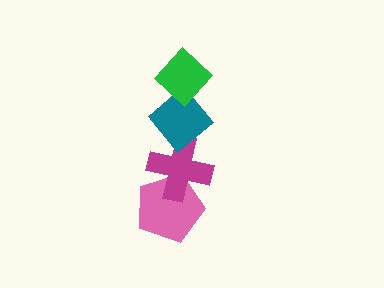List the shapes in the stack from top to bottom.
From top to bottom: the green diamond, the teal diamond, the magenta cross, the pink pentagon.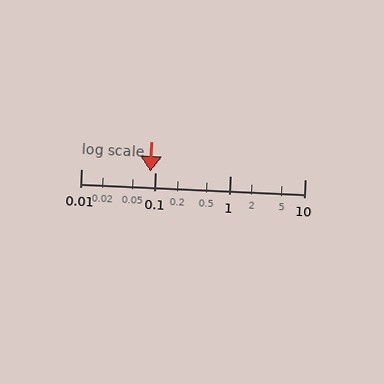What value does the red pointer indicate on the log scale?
The pointer indicates approximately 0.086.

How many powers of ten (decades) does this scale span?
The scale spans 3 decades, from 0.01 to 10.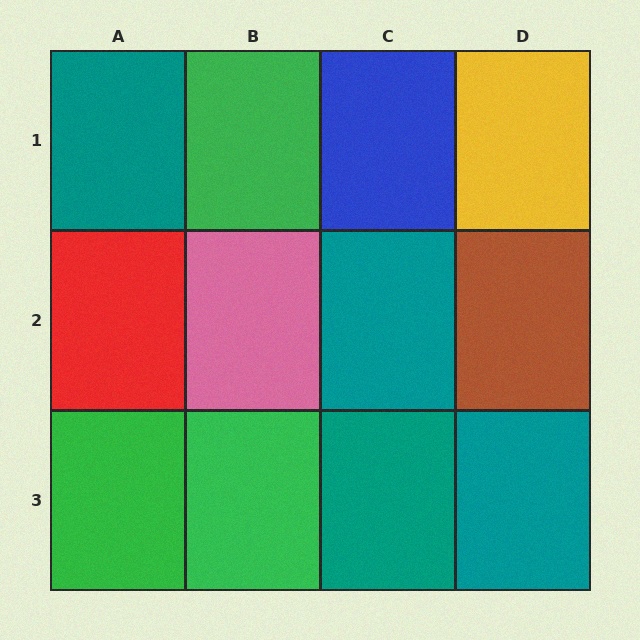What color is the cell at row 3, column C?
Teal.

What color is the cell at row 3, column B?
Green.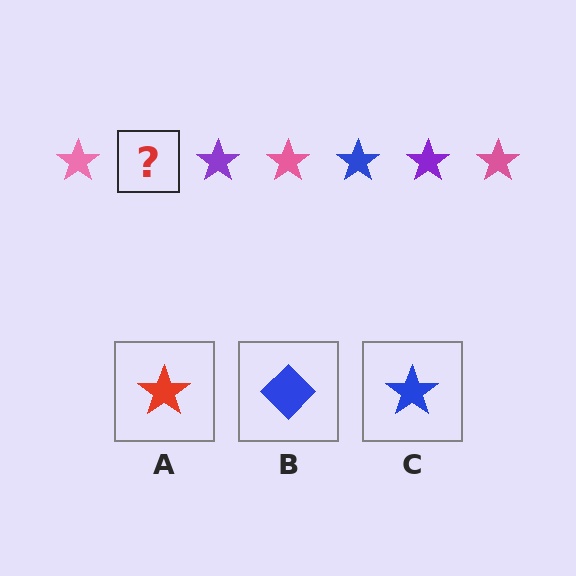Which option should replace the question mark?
Option C.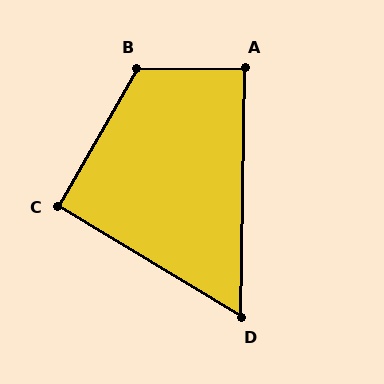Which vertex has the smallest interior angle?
D, at approximately 60 degrees.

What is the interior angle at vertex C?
Approximately 91 degrees (approximately right).